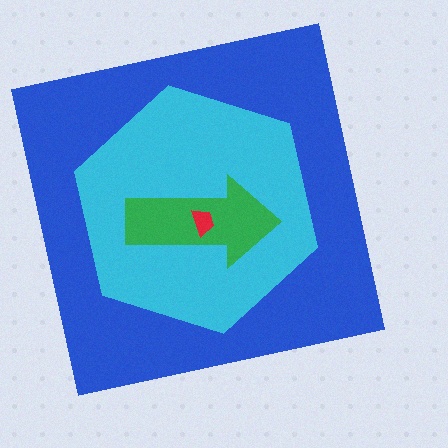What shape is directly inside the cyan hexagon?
The green arrow.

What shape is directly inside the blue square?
The cyan hexagon.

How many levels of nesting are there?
4.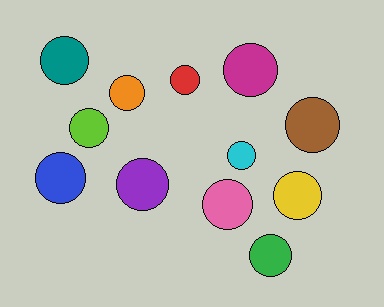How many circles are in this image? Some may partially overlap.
There are 12 circles.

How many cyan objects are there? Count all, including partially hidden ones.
There is 1 cyan object.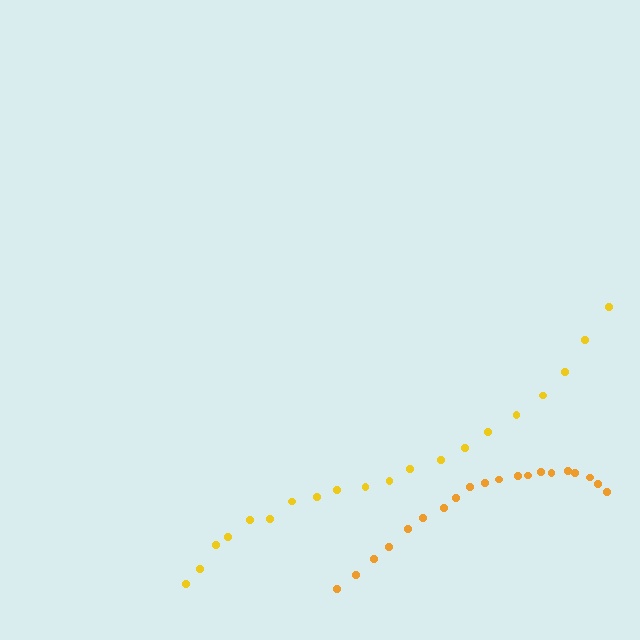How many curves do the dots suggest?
There are 2 distinct paths.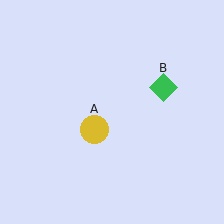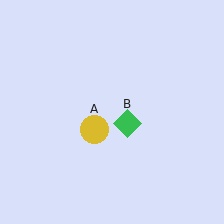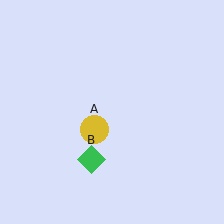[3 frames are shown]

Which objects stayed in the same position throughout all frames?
Yellow circle (object A) remained stationary.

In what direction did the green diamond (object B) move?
The green diamond (object B) moved down and to the left.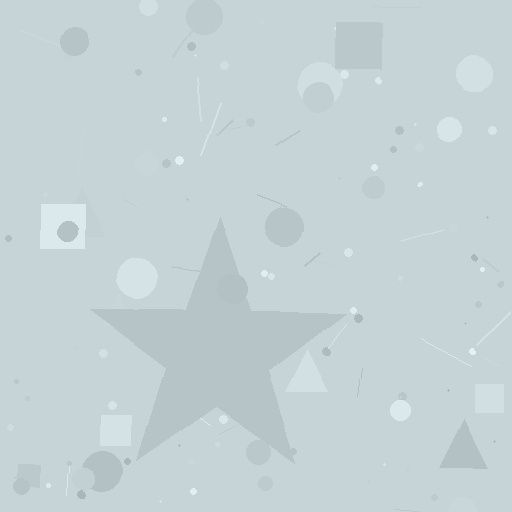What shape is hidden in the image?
A star is hidden in the image.